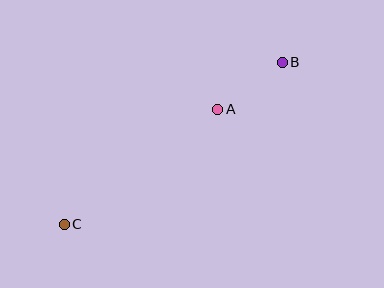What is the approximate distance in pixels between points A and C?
The distance between A and C is approximately 192 pixels.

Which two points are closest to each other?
Points A and B are closest to each other.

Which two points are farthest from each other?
Points B and C are farthest from each other.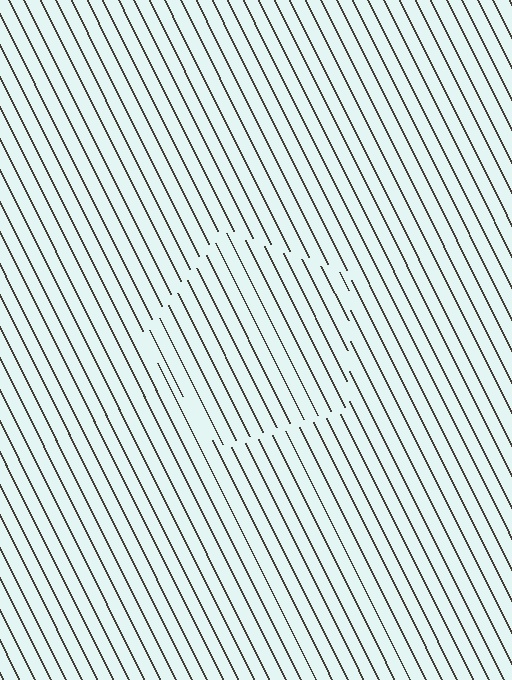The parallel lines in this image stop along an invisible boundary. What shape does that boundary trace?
An illusory pentagon. The interior of the shape contains the same grating, shifted by half a period — the contour is defined by the phase discontinuity where line-ends from the inner and outer gratings abut.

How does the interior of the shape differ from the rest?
The interior of the shape contains the same grating, shifted by half a period — the contour is defined by the phase discontinuity where line-ends from the inner and outer gratings abut.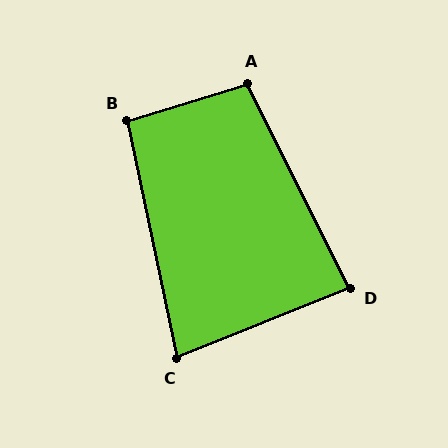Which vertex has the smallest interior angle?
C, at approximately 80 degrees.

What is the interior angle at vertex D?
Approximately 85 degrees (approximately right).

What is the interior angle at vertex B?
Approximately 95 degrees (approximately right).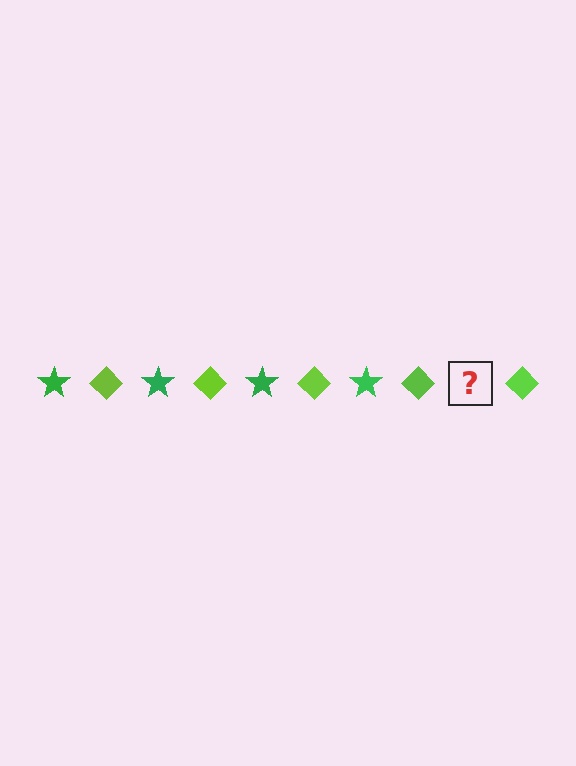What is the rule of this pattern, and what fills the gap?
The rule is that the pattern alternates between green star and lime diamond. The gap should be filled with a green star.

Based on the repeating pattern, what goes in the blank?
The blank should be a green star.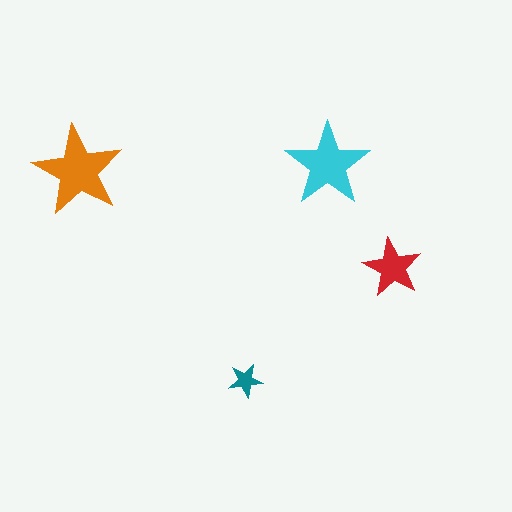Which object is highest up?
The cyan star is topmost.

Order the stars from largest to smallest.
the orange one, the cyan one, the red one, the teal one.